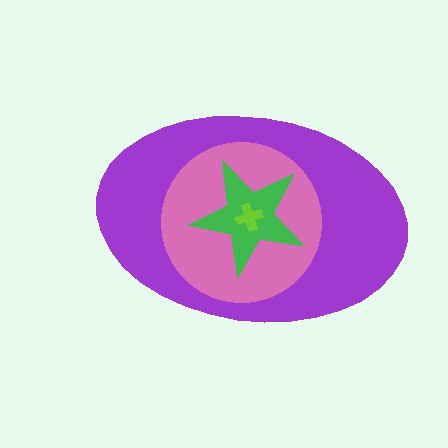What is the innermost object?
The lime cross.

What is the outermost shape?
The purple ellipse.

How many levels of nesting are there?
4.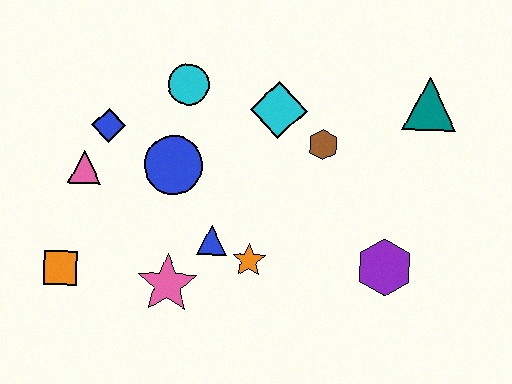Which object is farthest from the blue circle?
The teal triangle is farthest from the blue circle.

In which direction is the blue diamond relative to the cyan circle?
The blue diamond is to the left of the cyan circle.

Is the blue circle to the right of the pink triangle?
Yes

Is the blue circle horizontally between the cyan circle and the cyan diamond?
No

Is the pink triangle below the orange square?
No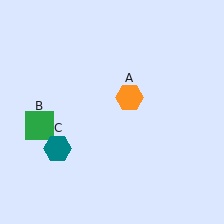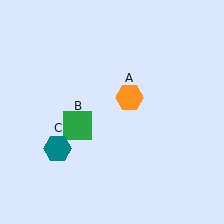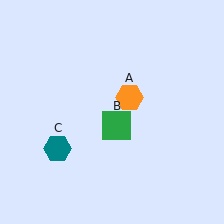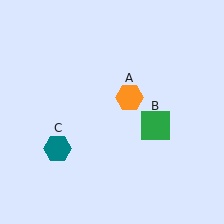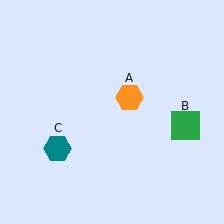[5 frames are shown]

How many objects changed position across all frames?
1 object changed position: green square (object B).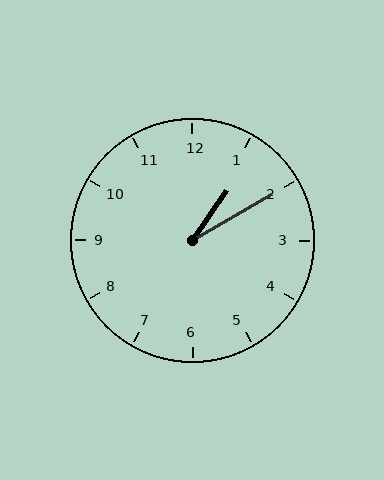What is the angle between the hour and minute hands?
Approximately 25 degrees.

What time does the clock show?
1:10.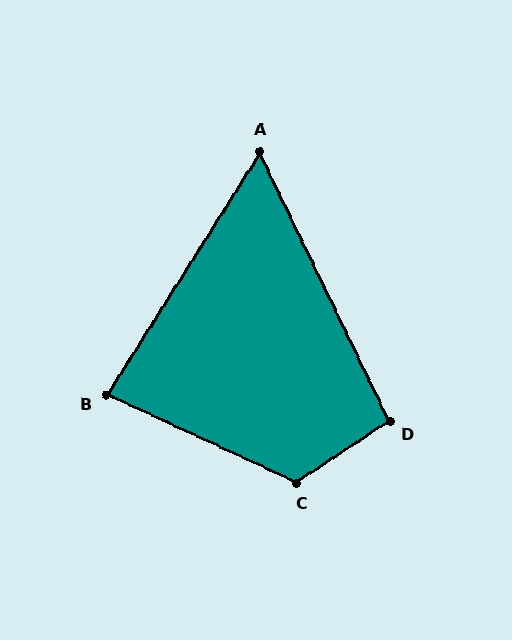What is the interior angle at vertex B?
Approximately 82 degrees (acute).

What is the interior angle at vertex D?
Approximately 98 degrees (obtuse).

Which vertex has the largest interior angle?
C, at approximately 122 degrees.